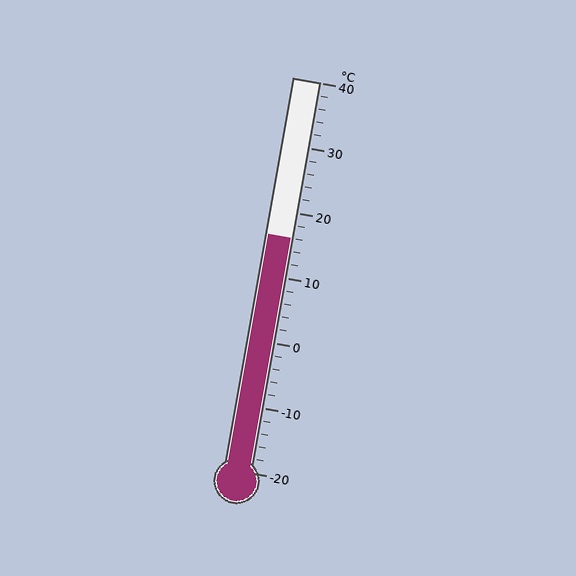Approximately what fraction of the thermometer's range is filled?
The thermometer is filled to approximately 60% of its range.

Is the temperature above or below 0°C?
The temperature is above 0°C.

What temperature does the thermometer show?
The thermometer shows approximately 16°C.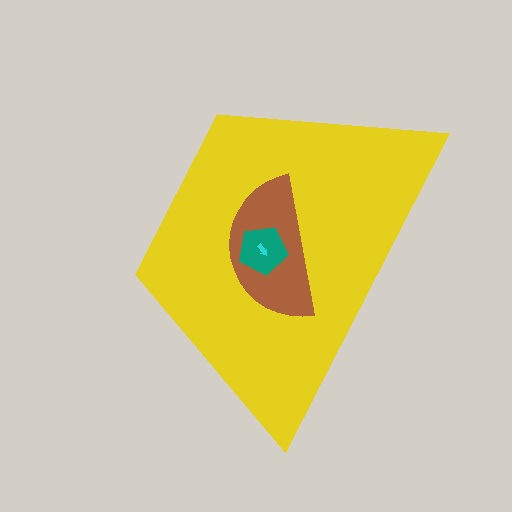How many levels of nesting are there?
4.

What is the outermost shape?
The yellow trapezoid.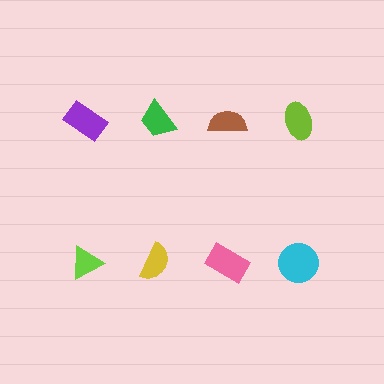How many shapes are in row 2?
4 shapes.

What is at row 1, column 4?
A lime ellipse.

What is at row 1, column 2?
A green trapezoid.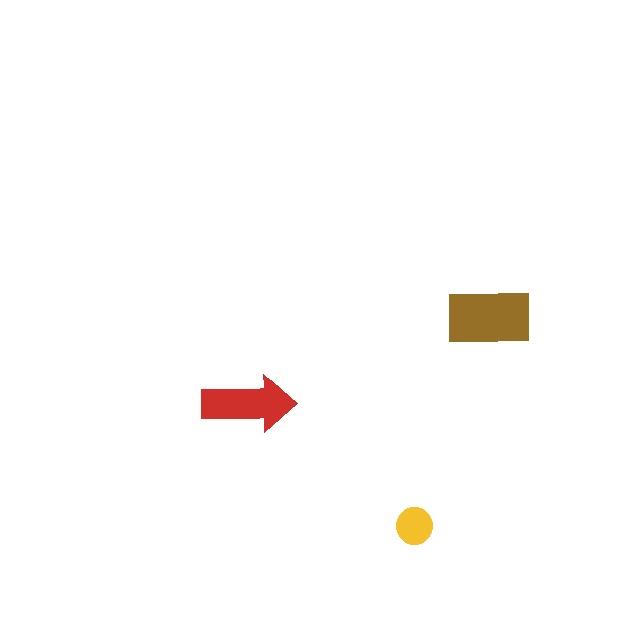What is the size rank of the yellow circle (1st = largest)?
3rd.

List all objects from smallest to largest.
The yellow circle, the red arrow, the brown rectangle.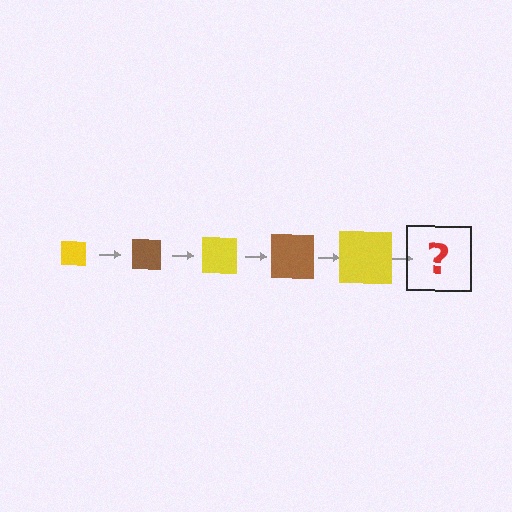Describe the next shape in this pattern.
It should be a brown square, larger than the previous one.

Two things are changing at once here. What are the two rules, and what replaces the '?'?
The two rules are that the square grows larger each step and the color cycles through yellow and brown. The '?' should be a brown square, larger than the previous one.